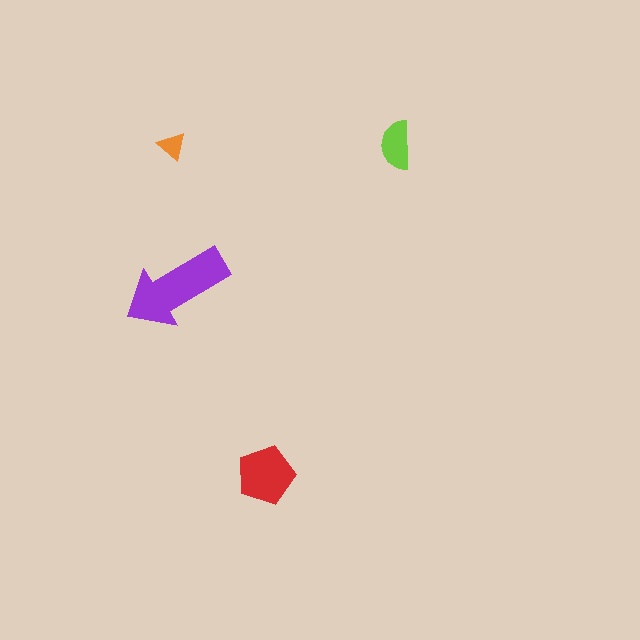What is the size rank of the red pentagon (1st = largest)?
2nd.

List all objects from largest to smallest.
The purple arrow, the red pentagon, the lime semicircle, the orange triangle.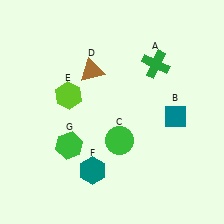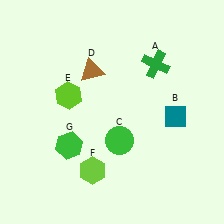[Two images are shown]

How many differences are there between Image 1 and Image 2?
There is 1 difference between the two images.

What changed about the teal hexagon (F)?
In Image 1, F is teal. In Image 2, it changed to lime.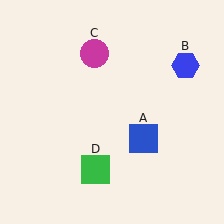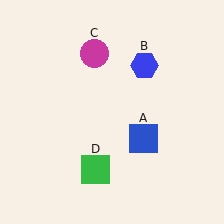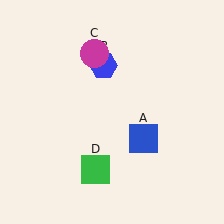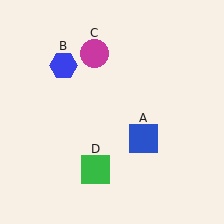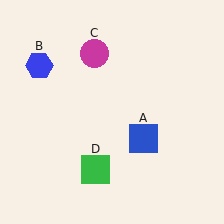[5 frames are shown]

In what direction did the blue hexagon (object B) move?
The blue hexagon (object B) moved left.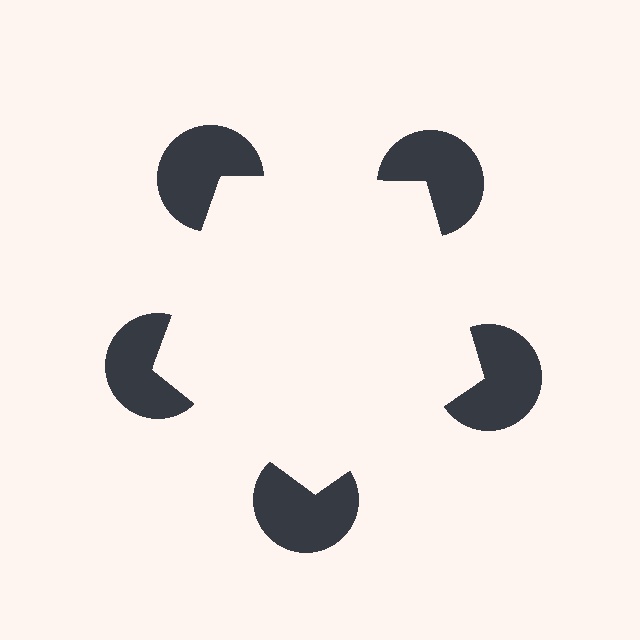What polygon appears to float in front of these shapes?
An illusory pentagon — its edges are inferred from the aligned wedge cuts in the pac-man discs, not physically drawn.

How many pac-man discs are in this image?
There are 5 — one at each vertex of the illusory pentagon.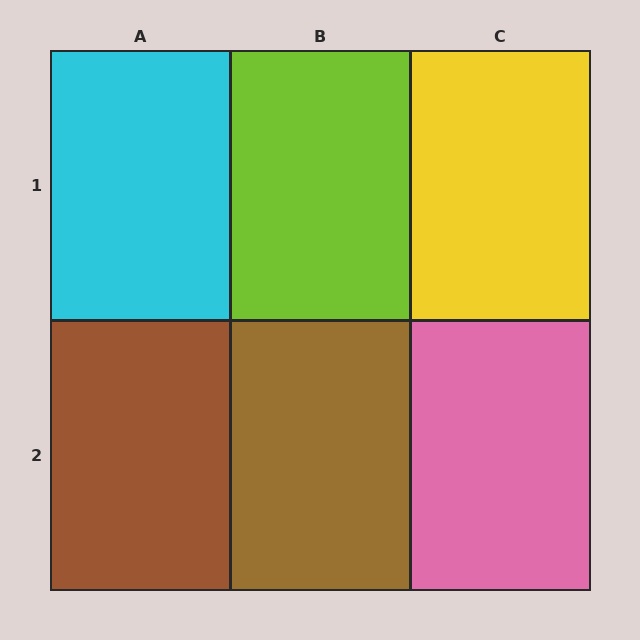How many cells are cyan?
1 cell is cyan.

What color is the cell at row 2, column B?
Brown.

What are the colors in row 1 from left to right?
Cyan, lime, yellow.